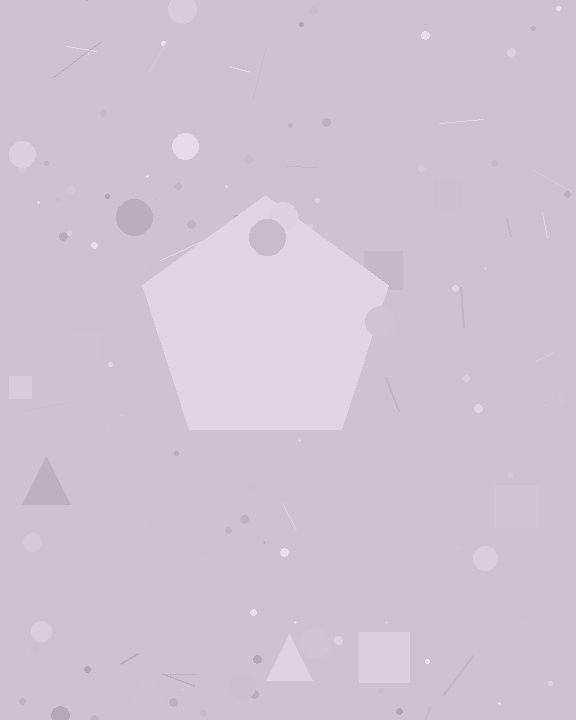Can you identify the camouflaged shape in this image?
The camouflaged shape is a pentagon.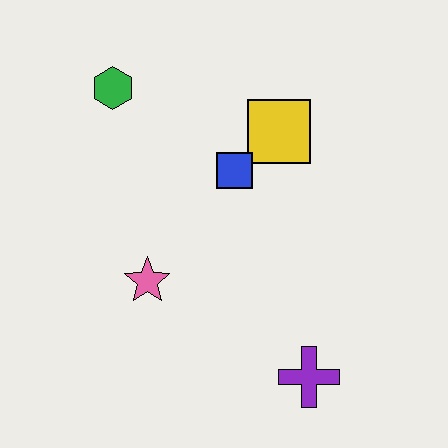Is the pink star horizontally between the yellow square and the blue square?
No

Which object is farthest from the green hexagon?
The purple cross is farthest from the green hexagon.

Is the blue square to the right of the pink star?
Yes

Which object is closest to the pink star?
The blue square is closest to the pink star.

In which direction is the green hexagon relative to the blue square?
The green hexagon is to the left of the blue square.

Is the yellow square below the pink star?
No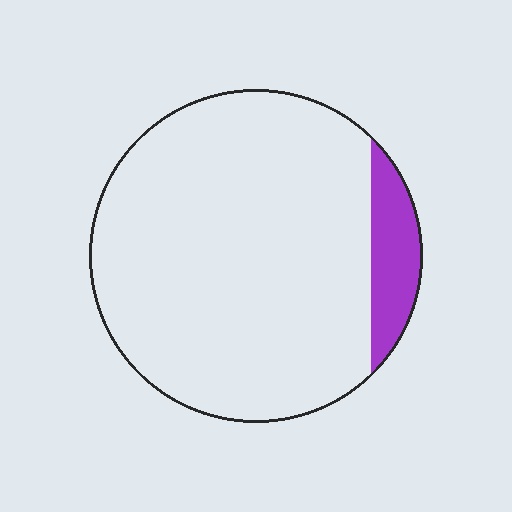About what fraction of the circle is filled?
About one tenth (1/10).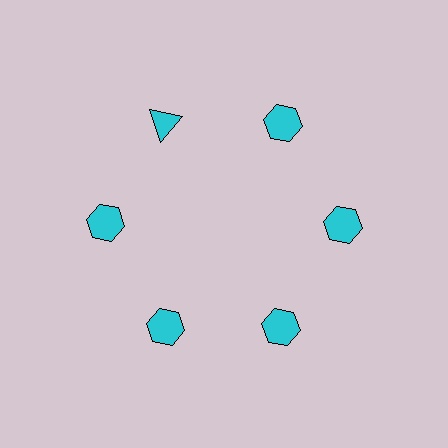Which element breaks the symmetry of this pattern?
The cyan triangle at roughly the 11 o'clock position breaks the symmetry. All other shapes are cyan hexagons.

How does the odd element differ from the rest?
It has a different shape: triangle instead of hexagon.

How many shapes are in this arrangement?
There are 6 shapes arranged in a ring pattern.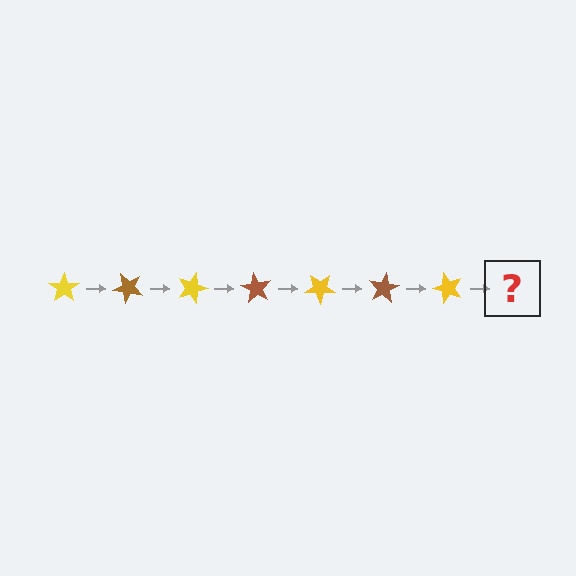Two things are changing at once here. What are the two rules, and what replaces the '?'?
The two rules are that it rotates 45 degrees each step and the color cycles through yellow and brown. The '?' should be a brown star, rotated 315 degrees from the start.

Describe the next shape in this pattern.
It should be a brown star, rotated 315 degrees from the start.